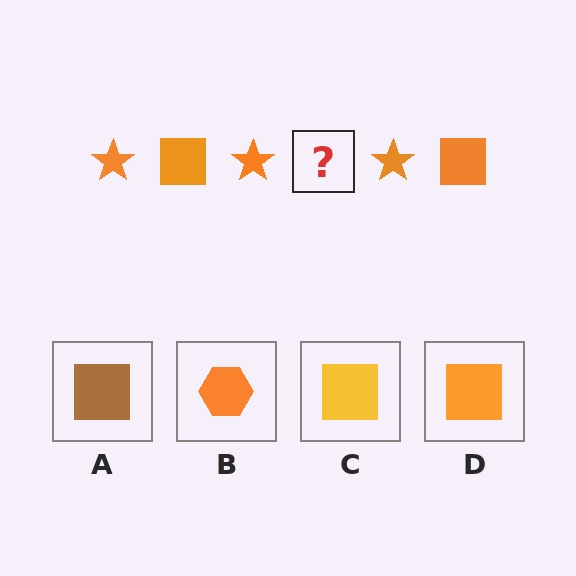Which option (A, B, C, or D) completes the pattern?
D.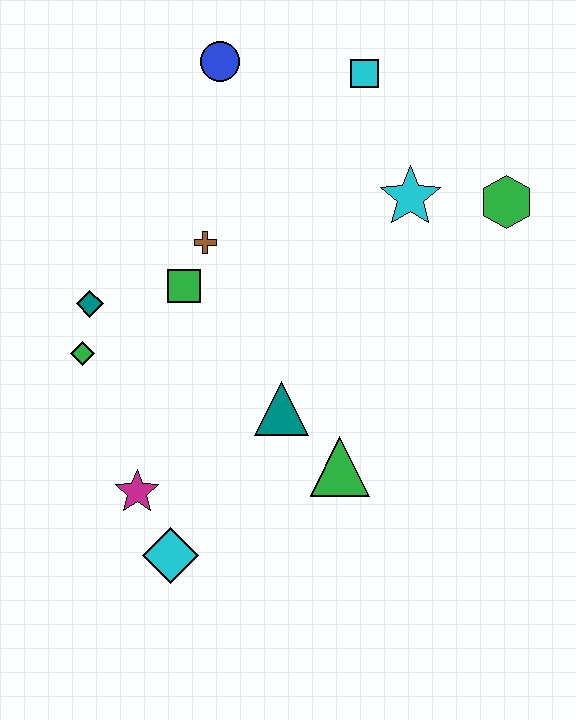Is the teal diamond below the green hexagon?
Yes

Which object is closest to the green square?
The brown cross is closest to the green square.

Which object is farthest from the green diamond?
The green hexagon is farthest from the green diamond.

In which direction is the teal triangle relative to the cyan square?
The teal triangle is below the cyan square.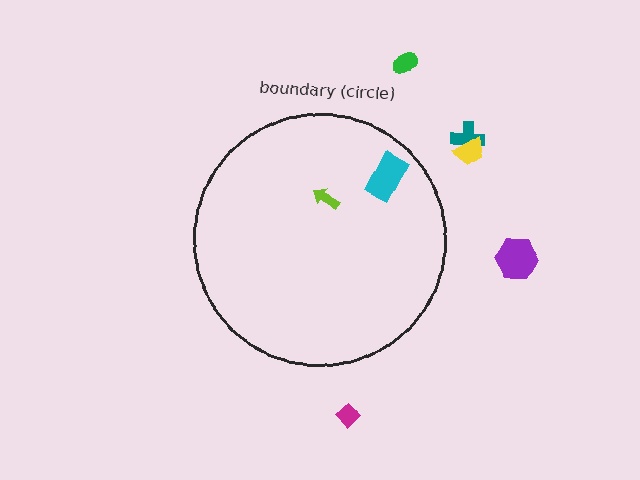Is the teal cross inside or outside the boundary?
Outside.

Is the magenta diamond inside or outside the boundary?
Outside.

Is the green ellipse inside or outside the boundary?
Outside.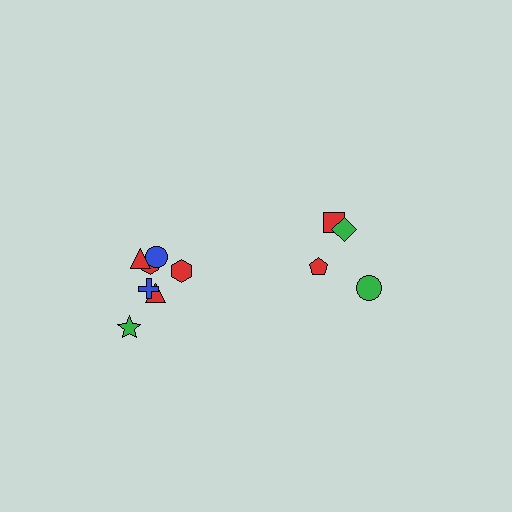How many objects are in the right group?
There are 4 objects.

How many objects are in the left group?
There are 7 objects.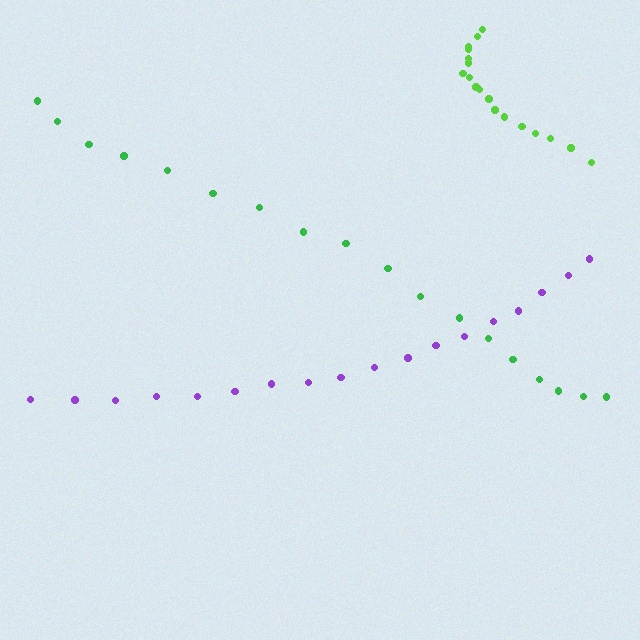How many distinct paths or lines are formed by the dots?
There are 3 distinct paths.